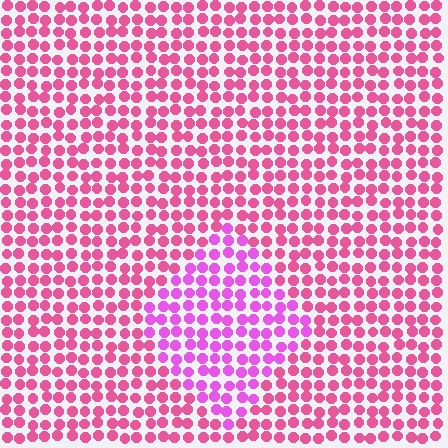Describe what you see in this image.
The image is filled with small pink elements in a uniform arrangement. A diamond-shaped region is visible where the elements are tinted to a slightly different hue, forming a subtle color boundary.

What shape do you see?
I see a diamond.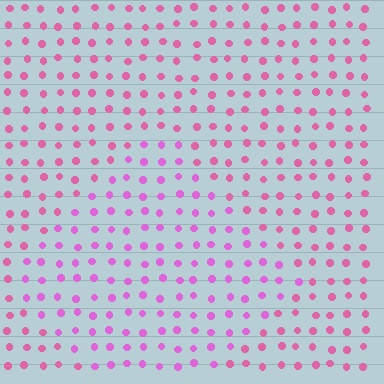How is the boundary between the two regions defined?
The boundary is defined purely by a slight shift in hue (about 24 degrees). Spacing, size, and orientation are identical on both sides.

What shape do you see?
I see a diamond.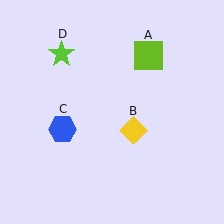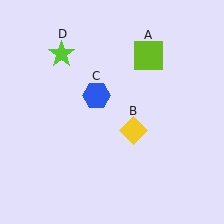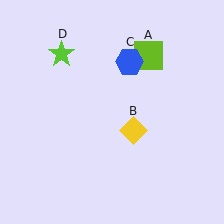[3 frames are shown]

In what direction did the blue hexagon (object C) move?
The blue hexagon (object C) moved up and to the right.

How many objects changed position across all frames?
1 object changed position: blue hexagon (object C).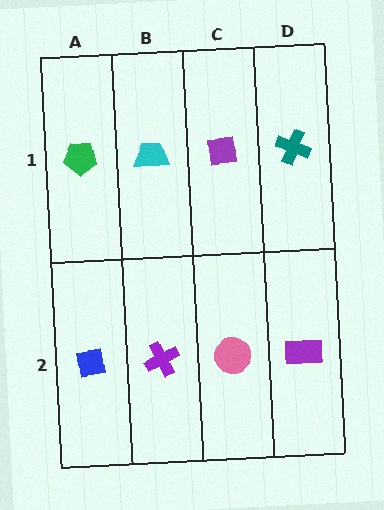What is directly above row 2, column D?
A teal cross.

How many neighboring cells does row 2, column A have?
2.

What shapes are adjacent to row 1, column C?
A pink circle (row 2, column C), a cyan trapezoid (row 1, column B), a teal cross (row 1, column D).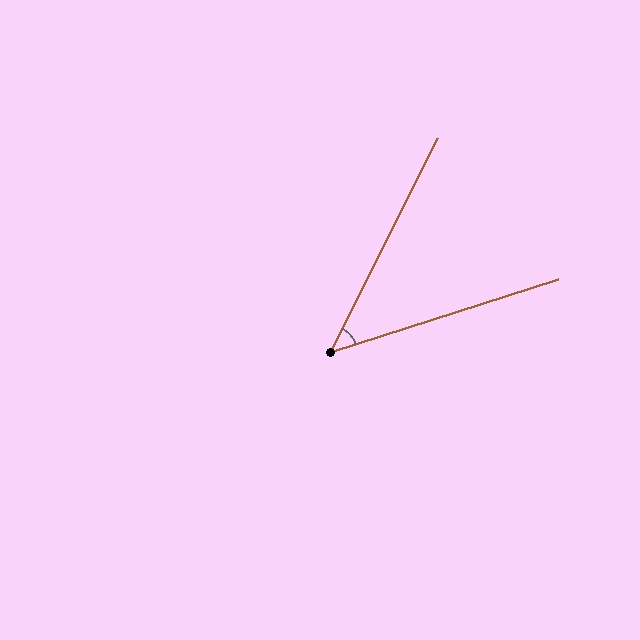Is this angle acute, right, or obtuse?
It is acute.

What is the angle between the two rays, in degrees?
Approximately 46 degrees.